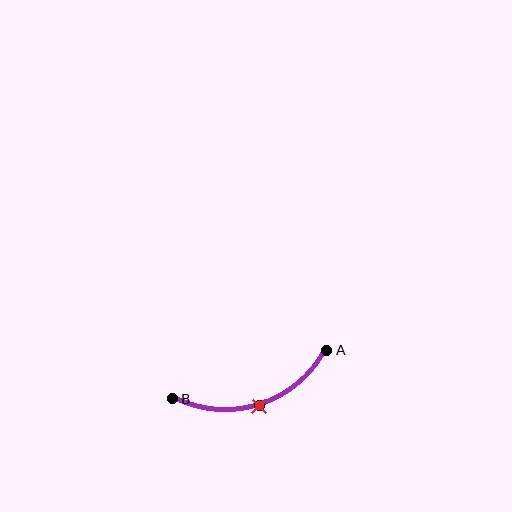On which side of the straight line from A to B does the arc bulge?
The arc bulges below the straight line connecting A and B.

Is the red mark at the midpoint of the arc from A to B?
Yes. The red mark lies on the arc at equal arc-length from both A and B — it is the arc midpoint.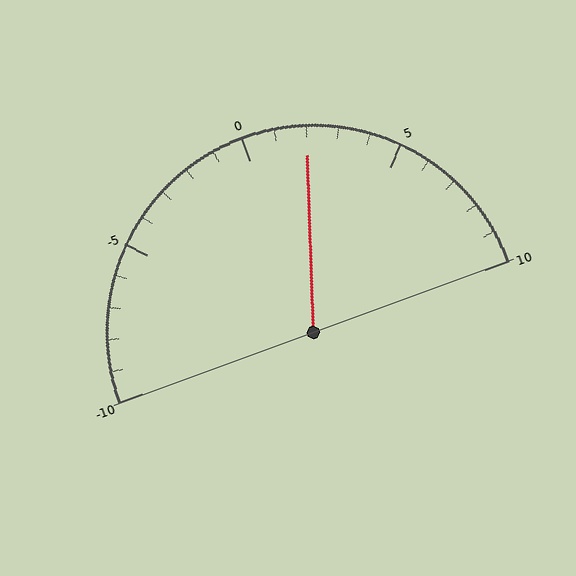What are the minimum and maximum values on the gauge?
The gauge ranges from -10 to 10.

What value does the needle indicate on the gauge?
The needle indicates approximately 2.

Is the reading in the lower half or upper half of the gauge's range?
The reading is in the upper half of the range (-10 to 10).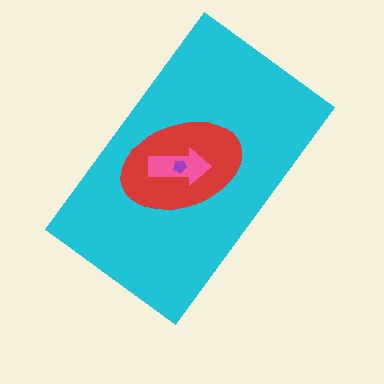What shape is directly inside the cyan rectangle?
The red ellipse.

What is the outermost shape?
The cyan rectangle.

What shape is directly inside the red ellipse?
The pink arrow.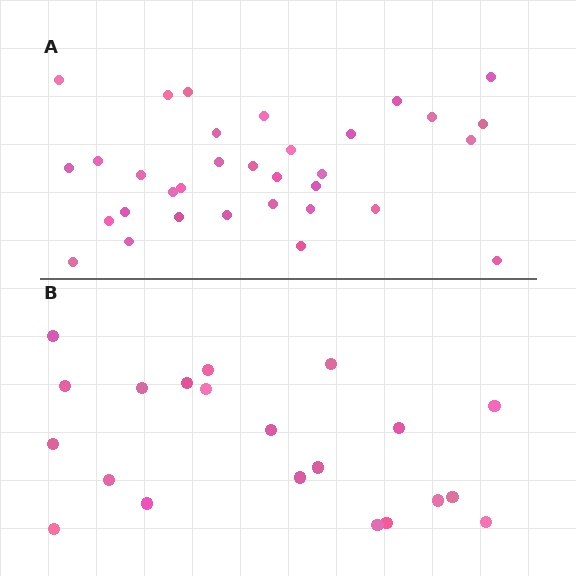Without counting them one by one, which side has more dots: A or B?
Region A (the top region) has more dots.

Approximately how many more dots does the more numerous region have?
Region A has roughly 12 or so more dots than region B.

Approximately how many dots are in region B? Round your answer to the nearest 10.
About 20 dots. (The exact count is 21, which rounds to 20.)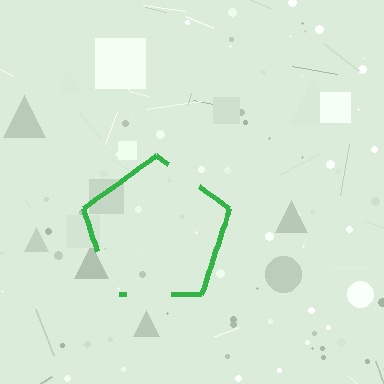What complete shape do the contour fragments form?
The contour fragments form a pentagon.